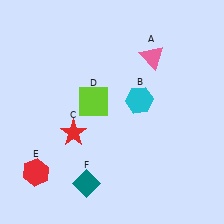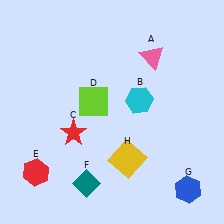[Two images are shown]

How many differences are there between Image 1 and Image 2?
There are 2 differences between the two images.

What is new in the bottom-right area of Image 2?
A yellow square (H) was added in the bottom-right area of Image 2.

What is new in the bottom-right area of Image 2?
A blue hexagon (G) was added in the bottom-right area of Image 2.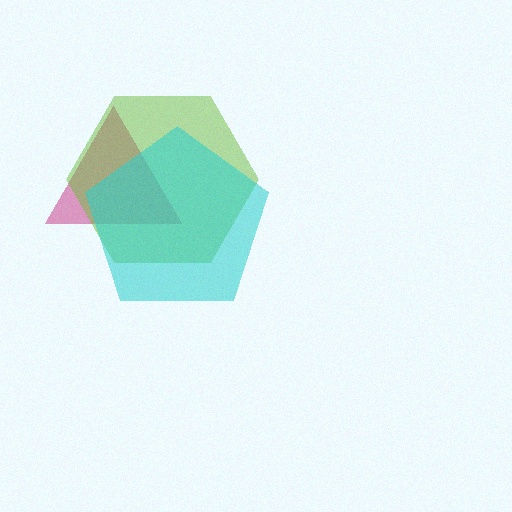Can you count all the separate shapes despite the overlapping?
Yes, there are 3 separate shapes.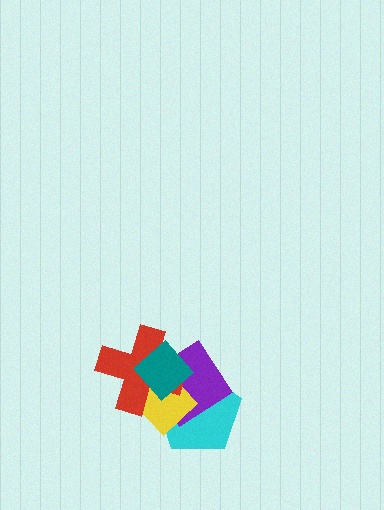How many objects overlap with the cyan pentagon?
4 objects overlap with the cyan pentagon.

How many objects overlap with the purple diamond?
4 objects overlap with the purple diamond.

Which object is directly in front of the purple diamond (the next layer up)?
The yellow diamond is directly in front of the purple diamond.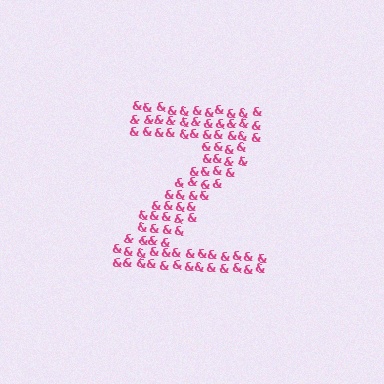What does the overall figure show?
The overall figure shows the letter Z.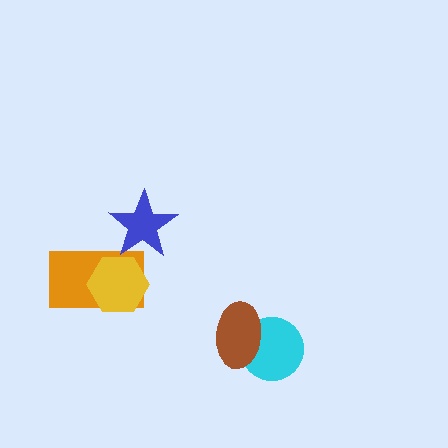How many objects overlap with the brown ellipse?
1 object overlaps with the brown ellipse.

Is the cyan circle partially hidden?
Yes, it is partially covered by another shape.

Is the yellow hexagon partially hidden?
No, no other shape covers it.